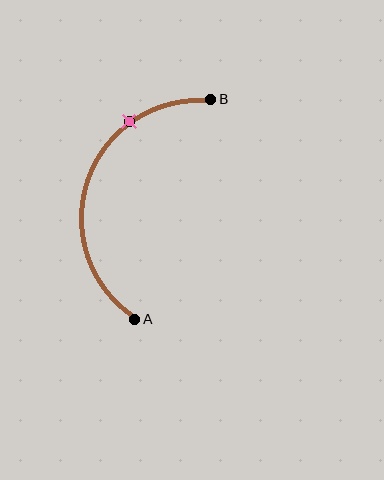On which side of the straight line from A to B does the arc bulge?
The arc bulges to the left of the straight line connecting A and B.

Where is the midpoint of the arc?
The arc midpoint is the point on the curve farthest from the straight line joining A and B. It sits to the left of that line.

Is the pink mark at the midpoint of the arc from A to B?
No. The pink mark lies on the arc but is closer to endpoint B. The arc midpoint would be at the point on the curve equidistant along the arc from both A and B.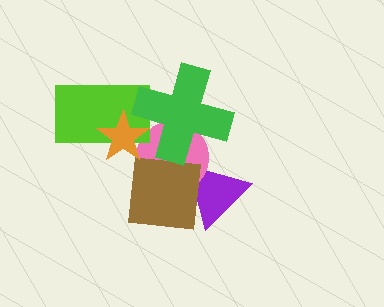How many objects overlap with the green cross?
4 objects overlap with the green cross.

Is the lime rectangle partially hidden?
Yes, it is partially covered by another shape.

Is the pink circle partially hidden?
Yes, it is partially covered by another shape.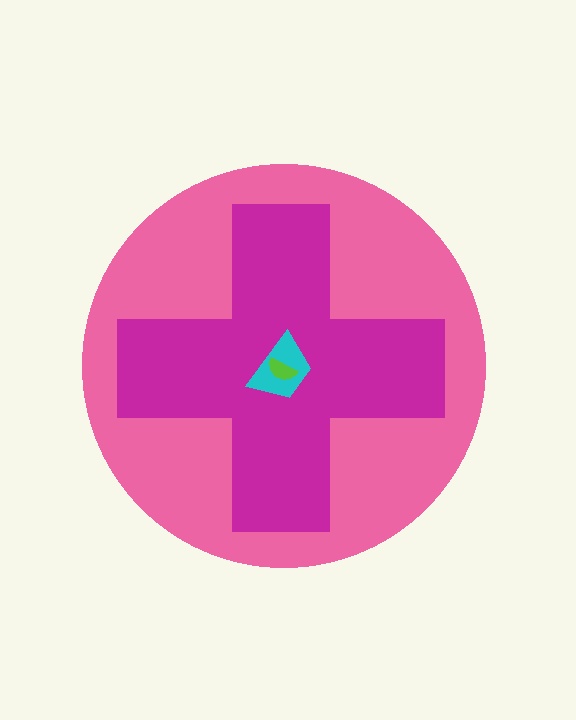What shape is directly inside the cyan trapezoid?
The lime semicircle.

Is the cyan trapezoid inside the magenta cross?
Yes.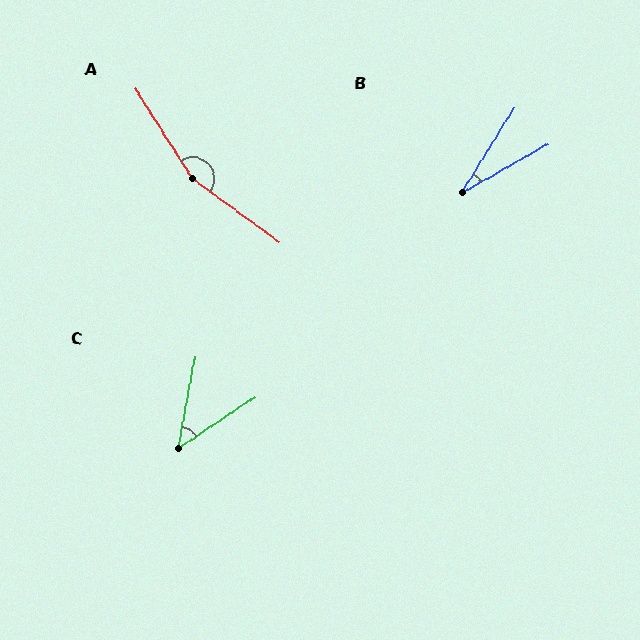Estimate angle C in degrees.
Approximately 46 degrees.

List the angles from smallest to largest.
B (29°), C (46°), A (159°).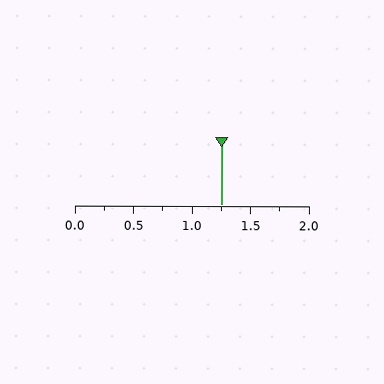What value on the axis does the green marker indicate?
The marker indicates approximately 1.25.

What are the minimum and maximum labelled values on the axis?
The axis runs from 0.0 to 2.0.